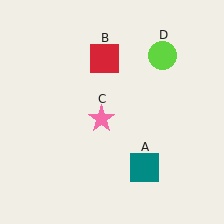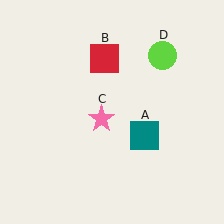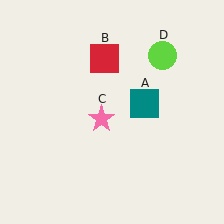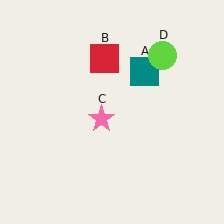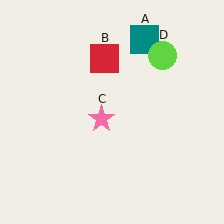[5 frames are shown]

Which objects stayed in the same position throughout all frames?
Red square (object B) and pink star (object C) and lime circle (object D) remained stationary.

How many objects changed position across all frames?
1 object changed position: teal square (object A).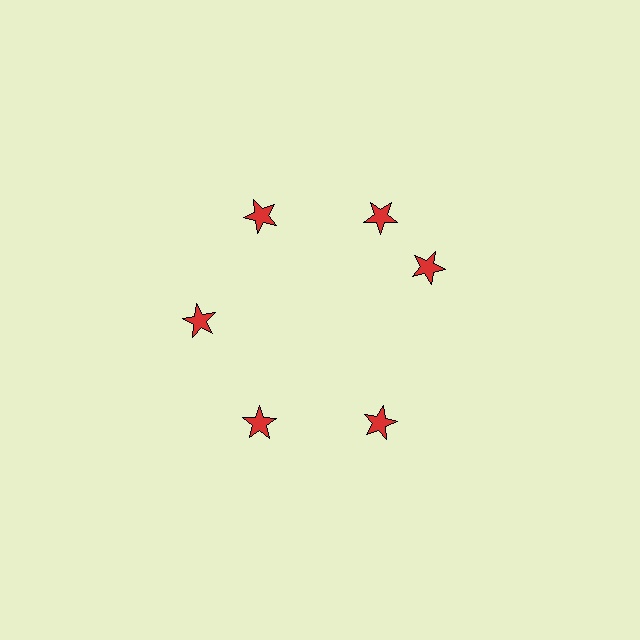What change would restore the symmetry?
The symmetry would be restored by rotating it back into even spacing with its neighbors so that all 6 stars sit at equal angles and equal distance from the center.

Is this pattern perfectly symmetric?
No. The 6 red stars are arranged in a ring, but one element near the 3 o'clock position is rotated out of alignment along the ring, breaking the 6-fold rotational symmetry.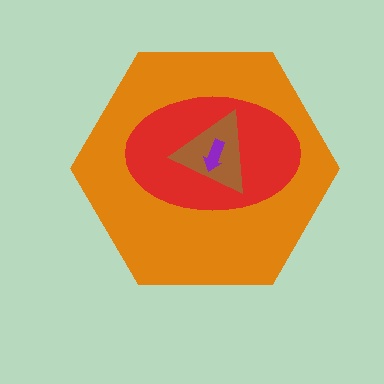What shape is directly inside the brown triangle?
The purple arrow.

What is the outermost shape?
The orange hexagon.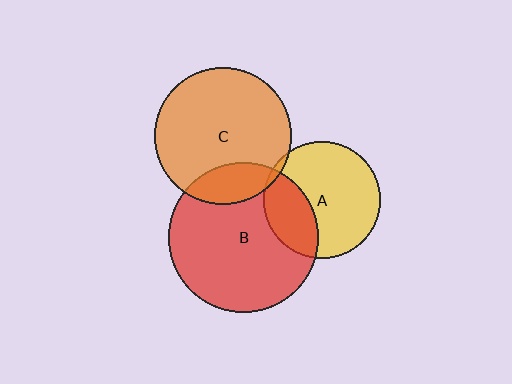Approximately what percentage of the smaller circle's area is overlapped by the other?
Approximately 30%.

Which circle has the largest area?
Circle B (red).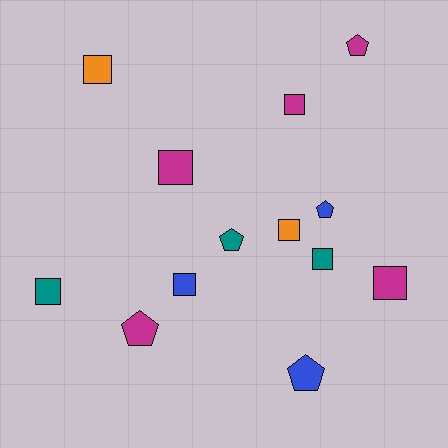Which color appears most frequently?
Magenta, with 5 objects.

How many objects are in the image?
There are 13 objects.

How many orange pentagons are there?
There are no orange pentagons.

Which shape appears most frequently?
Square, with 8 objects.